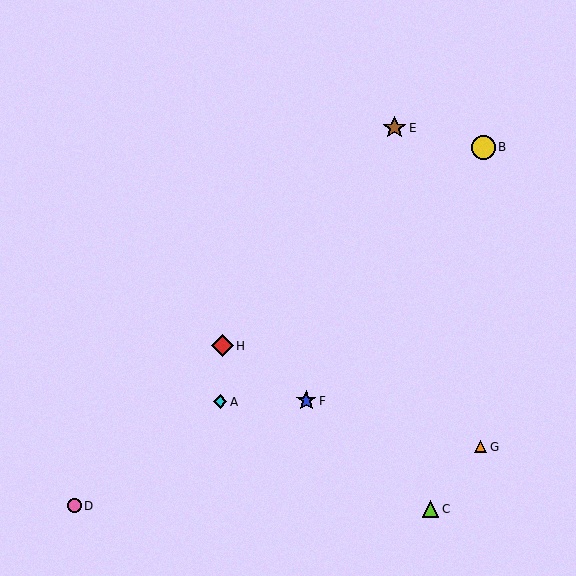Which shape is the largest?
The yellow circle (labeled B) is the largest.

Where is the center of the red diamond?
The center of the red diamond is at (222, 346).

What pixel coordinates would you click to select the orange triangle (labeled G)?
Click at (481, 447) to select the orange triangle G.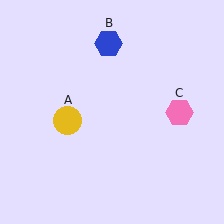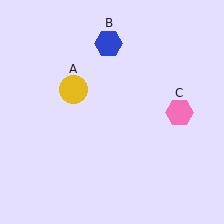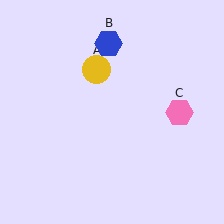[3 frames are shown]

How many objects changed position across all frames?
1 object changed position: yellow circle (object A).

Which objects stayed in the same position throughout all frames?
Blue hexagon (object B) and pink hexagon (object C) remained stationary.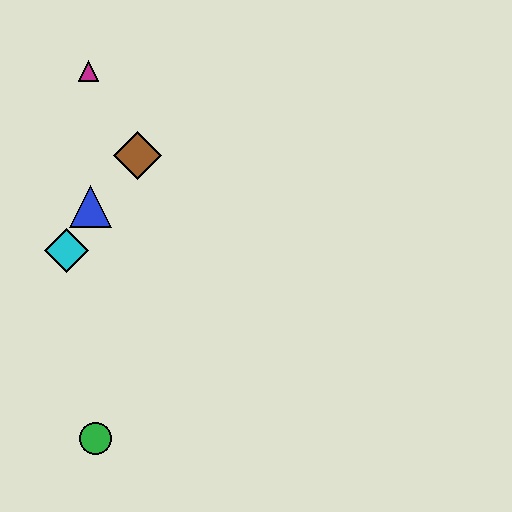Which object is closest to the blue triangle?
The cyan diamond is closest to the blue triangle.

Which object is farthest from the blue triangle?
The green circle is farthest from the blue triangle.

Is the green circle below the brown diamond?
Yes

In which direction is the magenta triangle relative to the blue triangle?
The magenta triangle is above the blue triangle.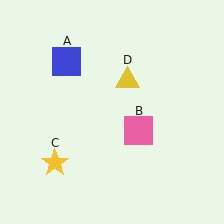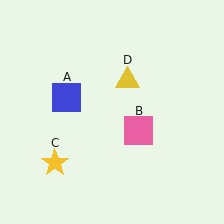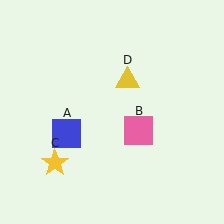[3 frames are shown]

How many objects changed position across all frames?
1 object changed position: blue square (object A).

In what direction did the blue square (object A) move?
The blue square (object A) moved down.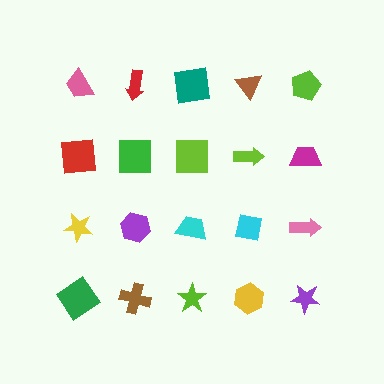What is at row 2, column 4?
A lime arrow.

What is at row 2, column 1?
A red square.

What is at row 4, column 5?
A purple star.